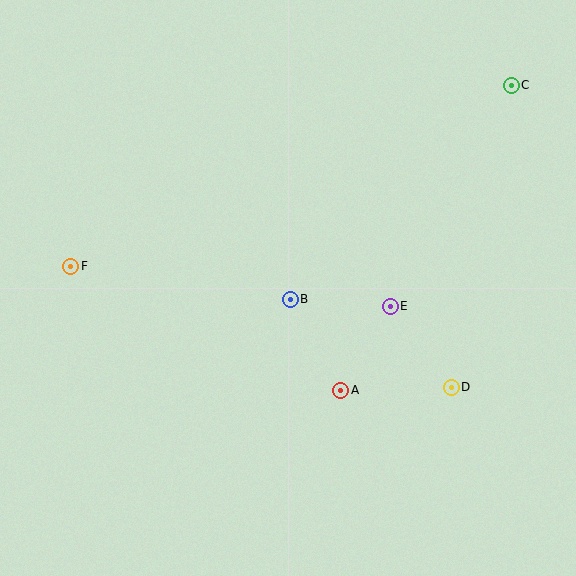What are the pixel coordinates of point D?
Point D is at (451, 387).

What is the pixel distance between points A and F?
The distance between A and F is 297 pixels.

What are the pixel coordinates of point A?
Point A is at (341, 390).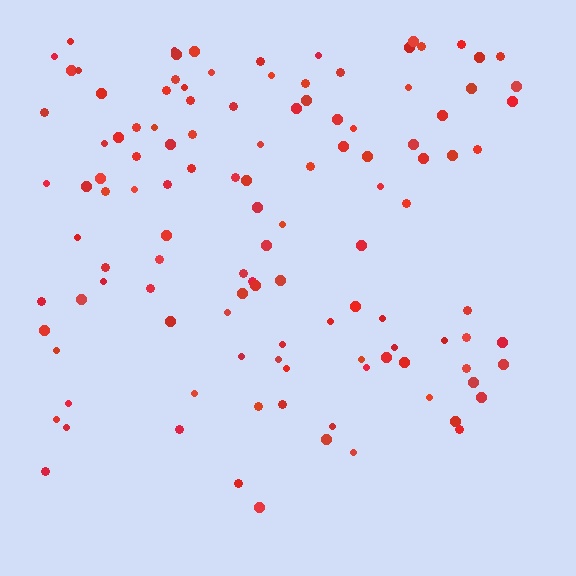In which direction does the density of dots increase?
From bottom to top, with the top side densest.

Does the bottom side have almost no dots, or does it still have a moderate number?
Still a moderate number, just noticeably fewer than the top.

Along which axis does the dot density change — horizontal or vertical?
Vertical.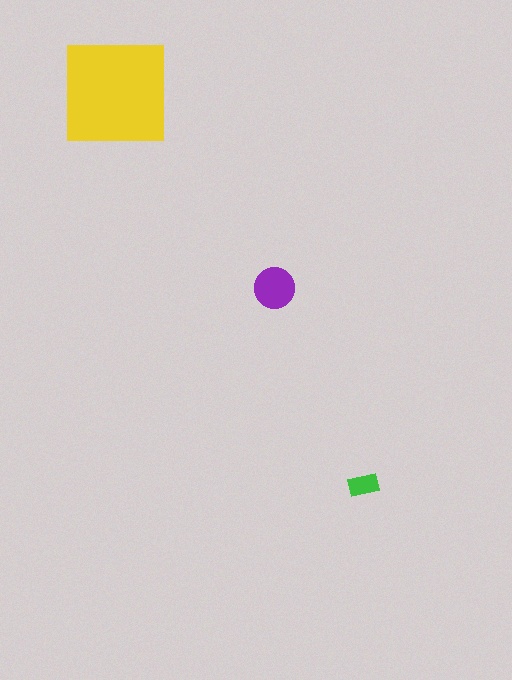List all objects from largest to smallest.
The yellow square, the purple circle, the green rectangle.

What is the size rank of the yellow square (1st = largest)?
1st.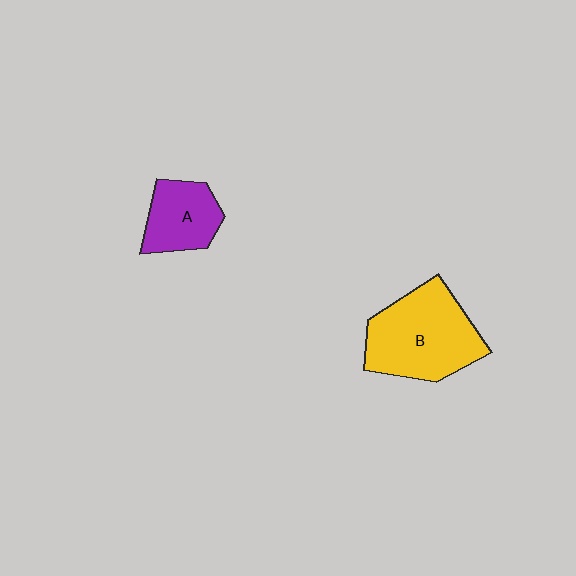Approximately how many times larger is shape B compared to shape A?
Approximately 1.8 times.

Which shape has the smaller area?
Shape A (purple).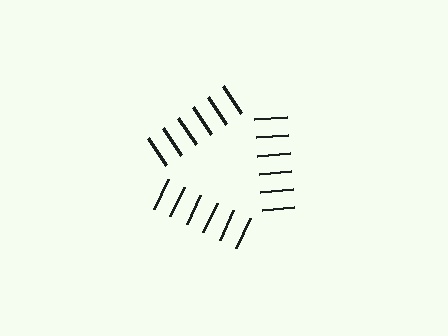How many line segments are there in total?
18 — 6 along each of the 3 edges.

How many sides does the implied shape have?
3 sides — the line-ends trace a triangle.